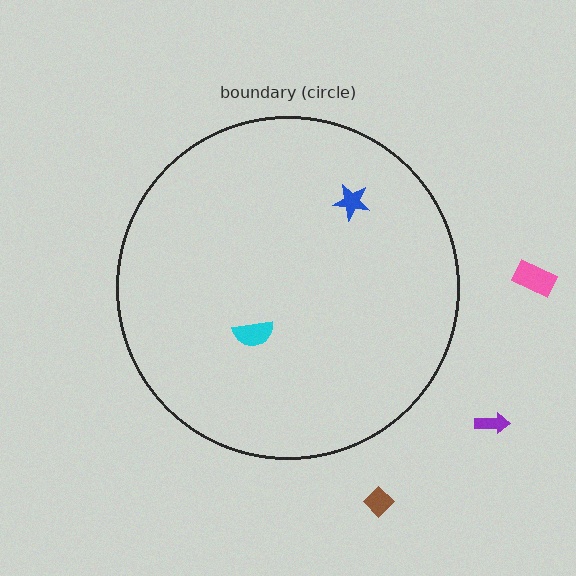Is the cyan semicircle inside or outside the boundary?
Inside.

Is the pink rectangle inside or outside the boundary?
Outside.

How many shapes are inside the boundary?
2 inside, 3 outside.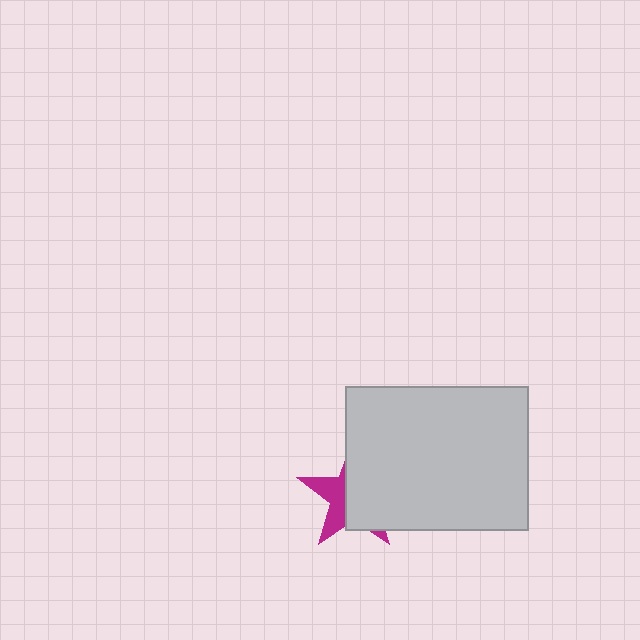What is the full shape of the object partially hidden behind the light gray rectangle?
The partially hidden object is a magenta star.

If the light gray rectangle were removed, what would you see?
You would see the complete magenta star.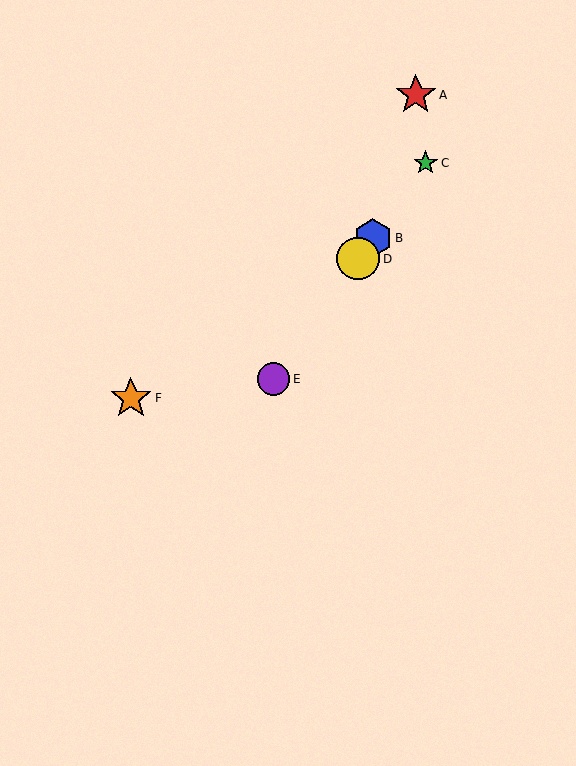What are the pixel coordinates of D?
Object D is at (358, 259).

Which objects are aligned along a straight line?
Objects B, C, D, E are aligned along a straight line.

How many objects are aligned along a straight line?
4 objects (B, C, D, E) are aligned along a straight line.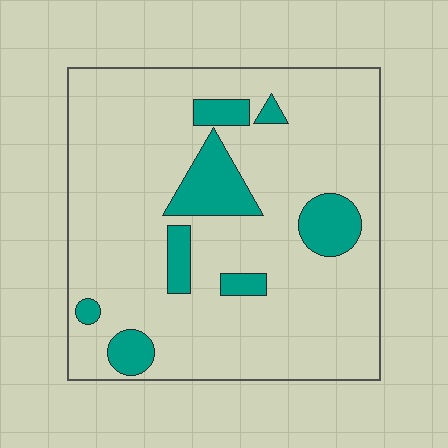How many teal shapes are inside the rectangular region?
8.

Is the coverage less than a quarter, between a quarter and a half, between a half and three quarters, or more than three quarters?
Less than a quarter.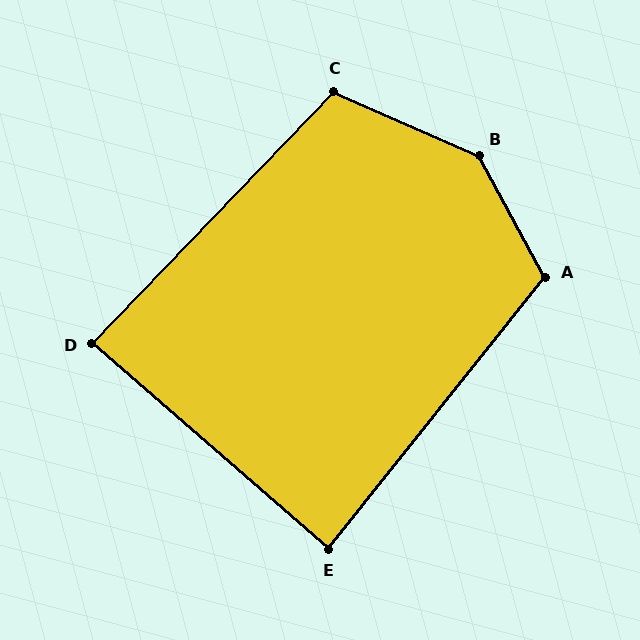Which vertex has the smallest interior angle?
D, at approximately 87 degrees.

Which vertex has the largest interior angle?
B, at approximately 142 degrees.